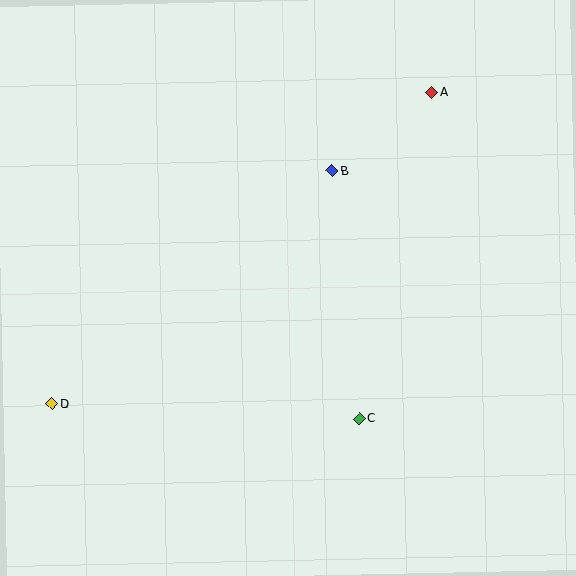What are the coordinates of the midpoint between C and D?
The midpoint between C and D is at (206, 411).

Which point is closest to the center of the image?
Point B at (332, 171) is closest to the center.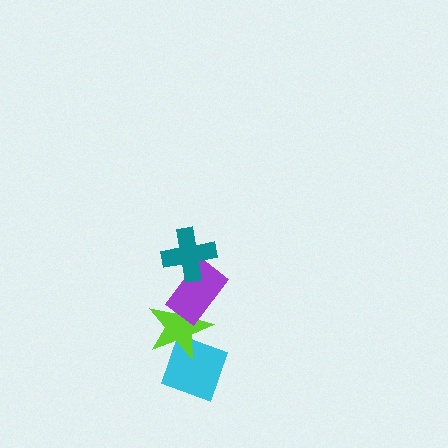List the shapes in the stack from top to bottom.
From top to bottom: the teal cross, the purple rectangle, the lime star, the cyan diamond.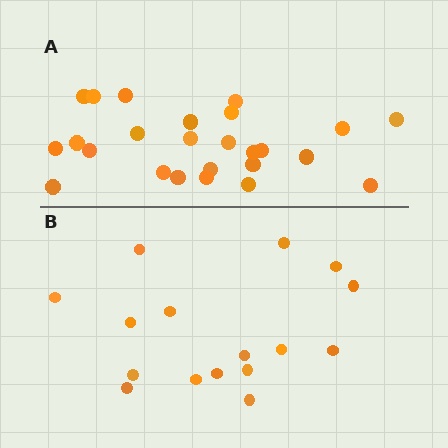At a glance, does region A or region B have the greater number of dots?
Region A (the top region) has more dots.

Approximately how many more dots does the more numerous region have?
Region A has roughly 8 or so more dots than region B.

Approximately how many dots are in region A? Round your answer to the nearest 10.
About 20 dots. (The exact count is 25, which rounds to 20.)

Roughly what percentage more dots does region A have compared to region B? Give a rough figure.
About 55% more.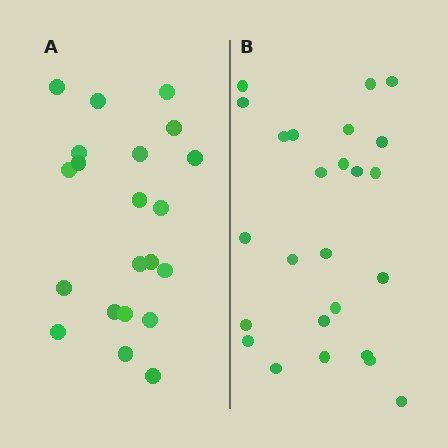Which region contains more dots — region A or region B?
Region B (the right region) has more dots.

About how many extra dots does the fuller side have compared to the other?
Region B has about 4 more dots than region A.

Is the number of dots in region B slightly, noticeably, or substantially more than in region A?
Region B has only slightly more — the two regions are fairly close. The ratio is roughly 1.2 to 1.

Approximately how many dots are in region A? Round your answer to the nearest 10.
About 20 dots. (The exact count is 21, which rounds to 20.)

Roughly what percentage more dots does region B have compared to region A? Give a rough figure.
About 20% more.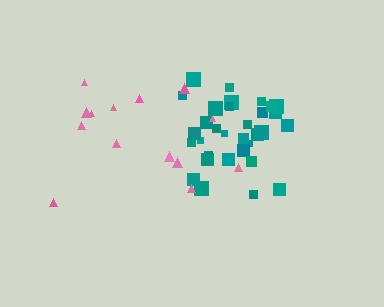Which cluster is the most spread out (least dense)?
Pink.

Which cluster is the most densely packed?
Teal.